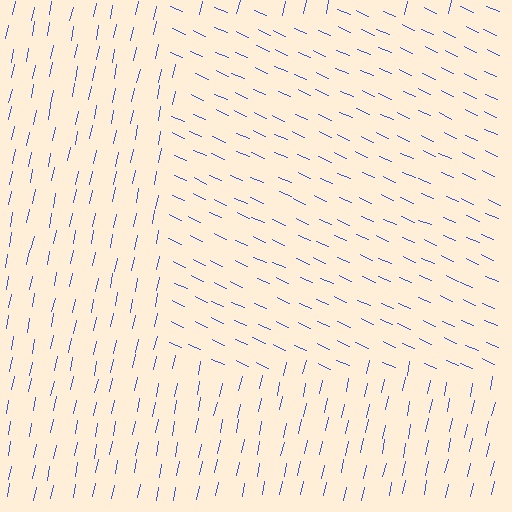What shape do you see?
I see a rectangle.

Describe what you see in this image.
The image is filled with small blue line segments. A rectangle region in the image has lines oriented differently from the surrounding lines, creating a visible texture boundary.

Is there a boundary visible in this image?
Yes, there is a texture boundary formed by a change in line orientation.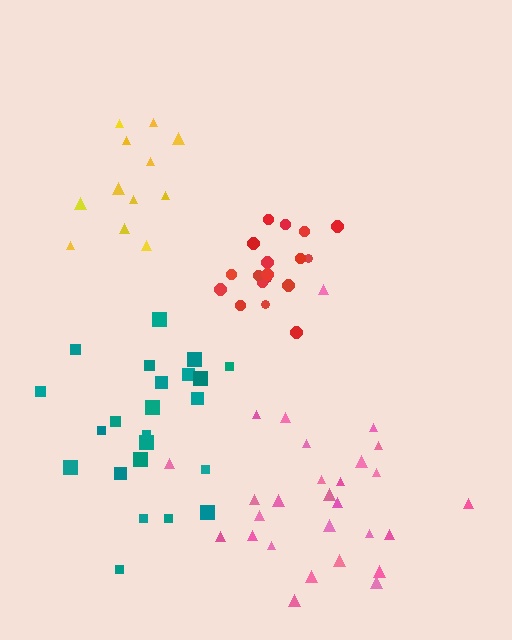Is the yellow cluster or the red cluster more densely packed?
Red.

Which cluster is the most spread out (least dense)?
Pink.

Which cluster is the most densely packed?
Red.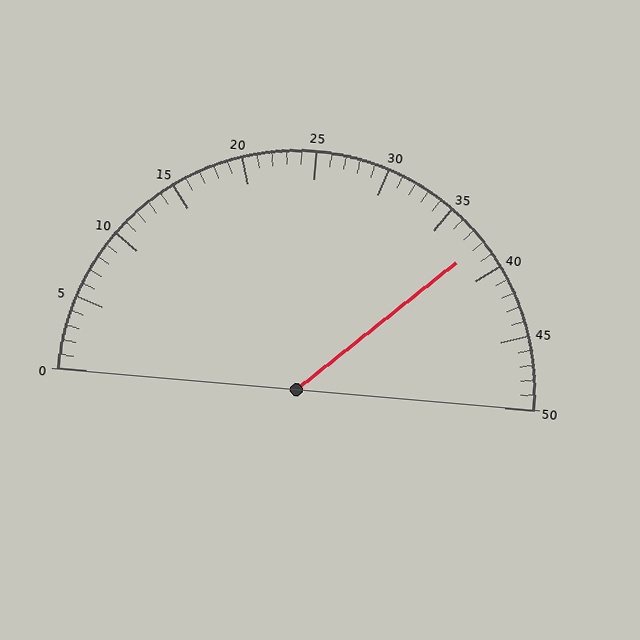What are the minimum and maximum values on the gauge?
The gauge ranges from 0 to 50.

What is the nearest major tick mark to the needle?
The nearest major tick mark is 40.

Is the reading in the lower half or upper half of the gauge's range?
The reading is in the upper half of the range (0 to 50).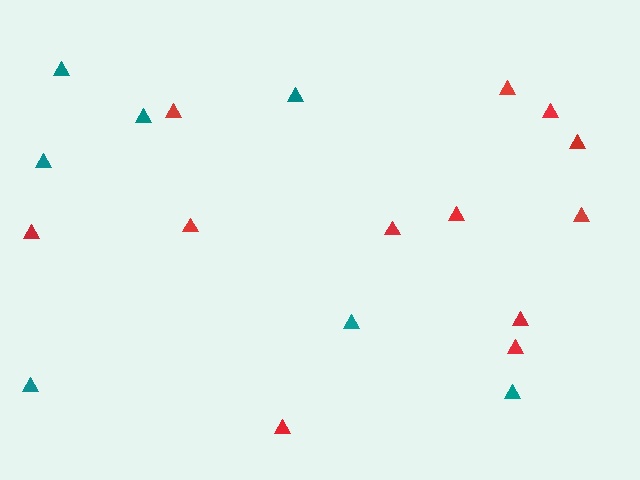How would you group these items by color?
There are 2 groups: one group of teal triangles (7) and one group of red triangles (12).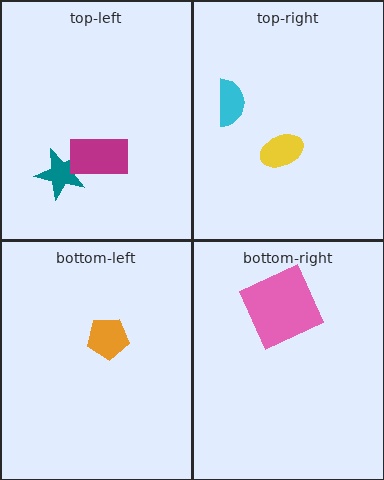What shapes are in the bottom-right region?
The pink square.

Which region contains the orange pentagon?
The bottom-left region.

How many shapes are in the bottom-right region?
1.